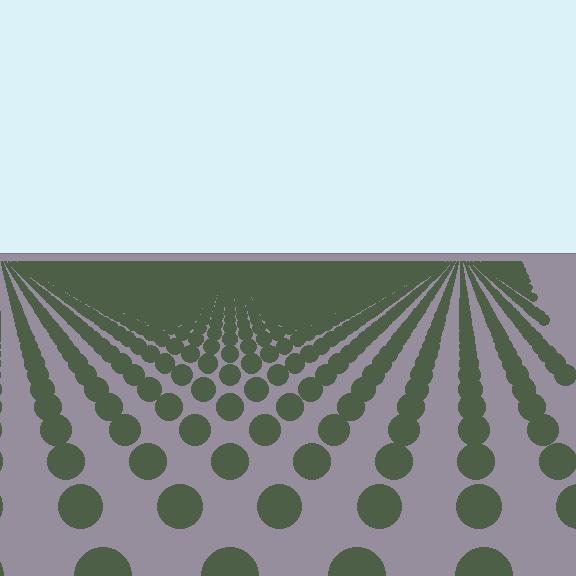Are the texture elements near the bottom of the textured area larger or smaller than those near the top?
Larger. Near the bottom, elements are closer to the viewer and appear at a bigger on-screen size.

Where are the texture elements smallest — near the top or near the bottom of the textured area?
Near the top.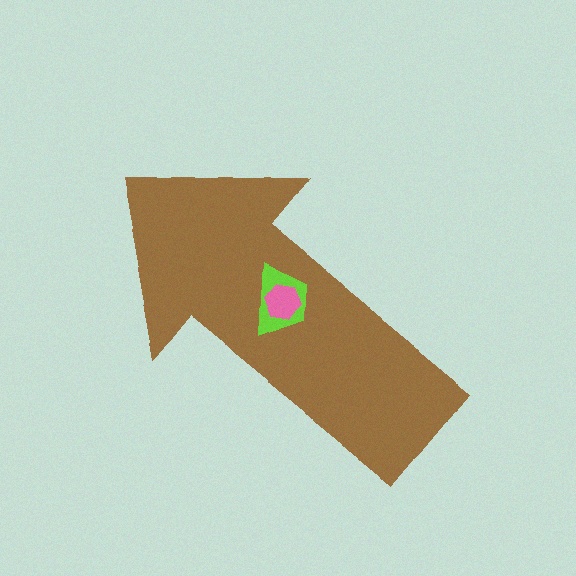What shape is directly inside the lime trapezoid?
The pink hexagon.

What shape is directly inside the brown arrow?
The lime trapezoid.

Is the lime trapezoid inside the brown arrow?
Yes.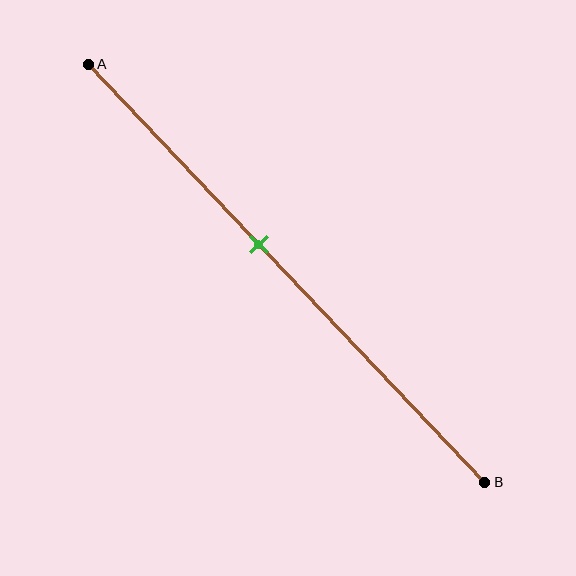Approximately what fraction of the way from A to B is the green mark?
The green mark is approximately 45% of the way from A to B.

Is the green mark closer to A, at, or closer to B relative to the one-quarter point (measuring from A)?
The green mark is closer to point B than the one-quarter point of segment AB.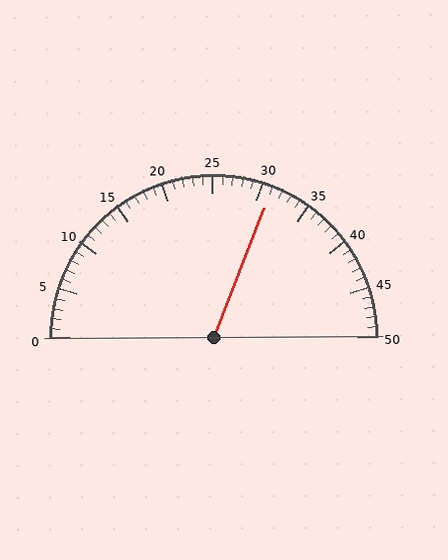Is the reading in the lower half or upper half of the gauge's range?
The reading is in the upper half of the range (0 to 50).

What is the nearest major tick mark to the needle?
The nearest major tick mark is 30.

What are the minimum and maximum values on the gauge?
The gauge ranges from 0 to 50.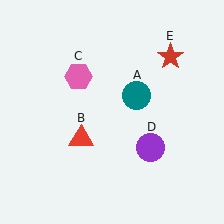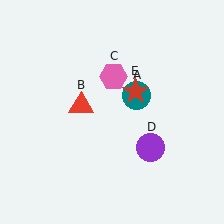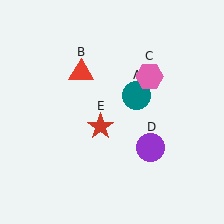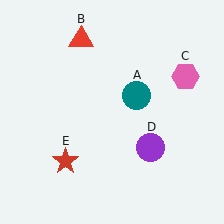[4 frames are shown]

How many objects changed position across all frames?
3 objects changed position: red triangle (object B), pink hexagon (object C), red star (object E).